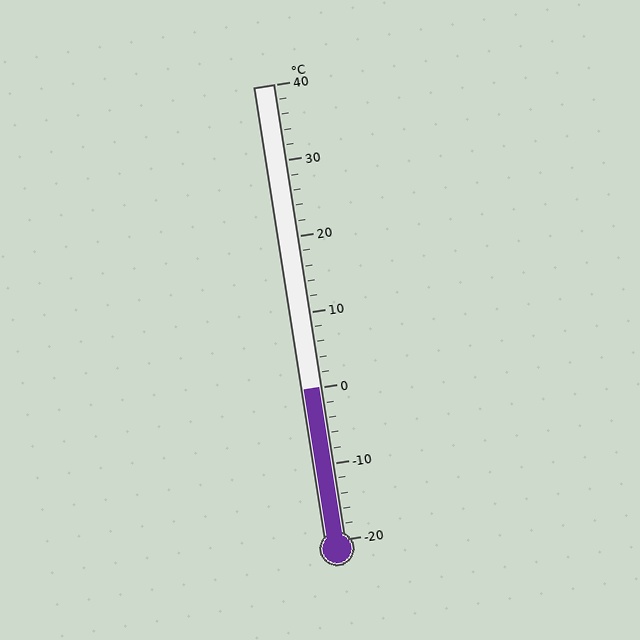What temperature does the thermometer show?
The thermometer shows approximately 0°C.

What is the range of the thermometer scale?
The thermometer scale ranges from -20°C to 40°C.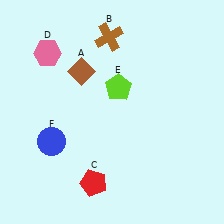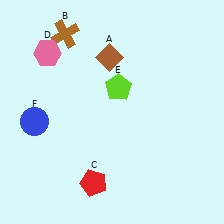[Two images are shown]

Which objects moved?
The objects that moved are: the brown diamond (A), the brown cross (B), the blue circle (F).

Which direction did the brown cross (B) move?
The brown cross (B) moved left.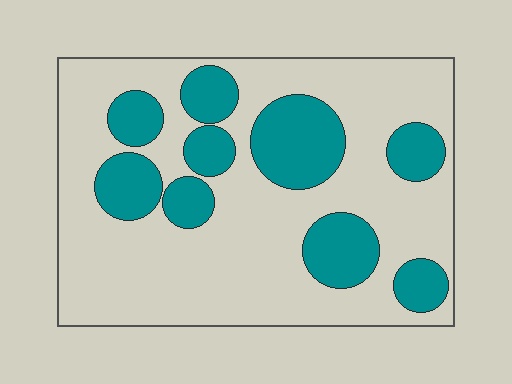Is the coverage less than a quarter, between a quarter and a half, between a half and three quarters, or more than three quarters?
Between a quarter and a half.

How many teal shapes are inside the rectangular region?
9.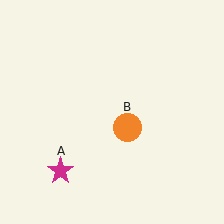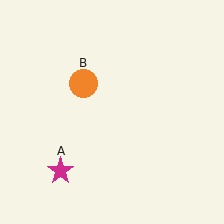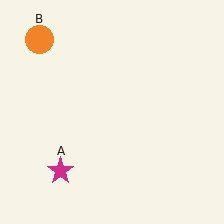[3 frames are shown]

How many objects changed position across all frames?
1 object changed position: orange circle (object B).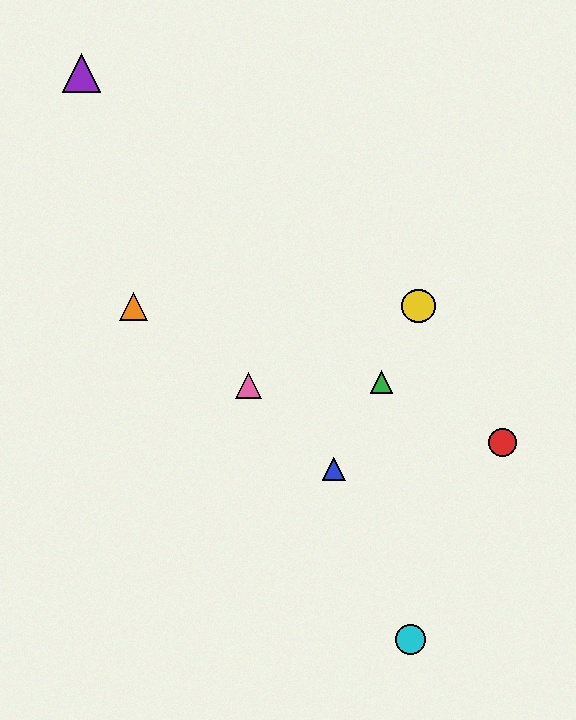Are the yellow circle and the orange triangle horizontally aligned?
Yes, both are at y≈306.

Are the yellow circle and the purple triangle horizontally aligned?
No, the yellow circle is at y≈306 and the purple triangle is at y≈73.